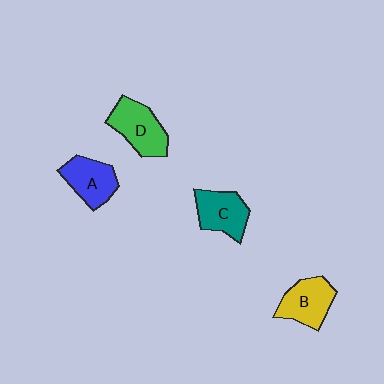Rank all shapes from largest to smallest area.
From largest to smallest: D (green), B (yellow), C (teal), A (blue).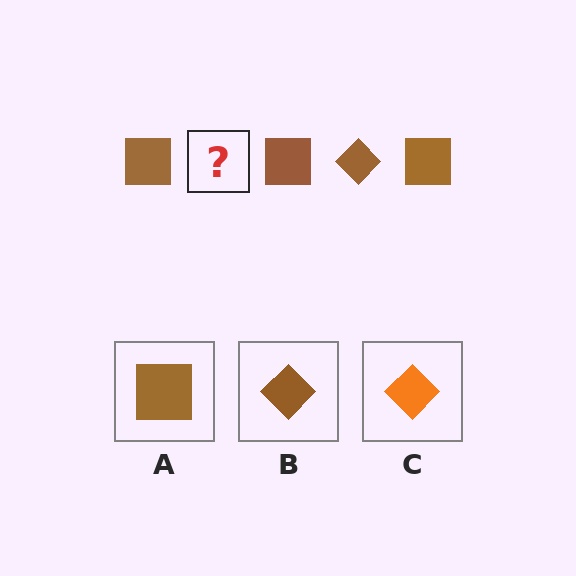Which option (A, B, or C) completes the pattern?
B.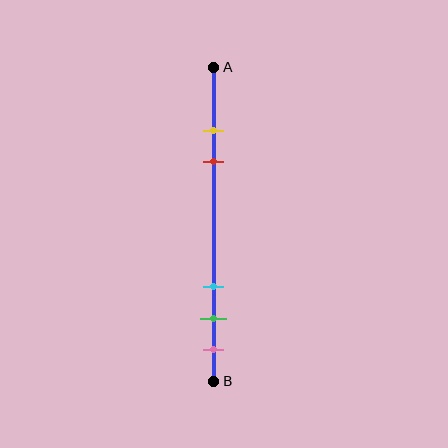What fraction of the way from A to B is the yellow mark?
The yellow mark is approximately 20% (0.2) of the way from A to B.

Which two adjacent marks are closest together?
The yellow and red marks are the closest adjacent pair.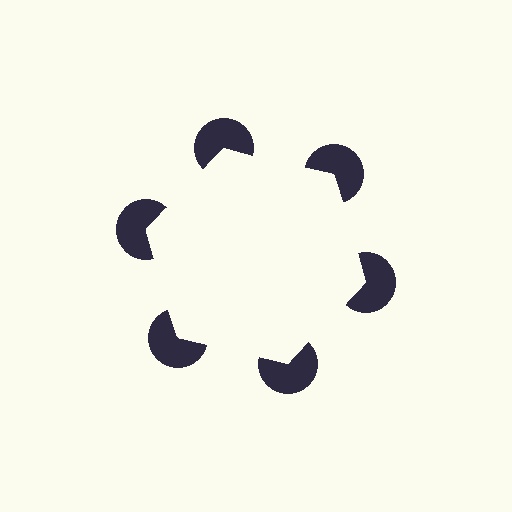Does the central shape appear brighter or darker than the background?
It typically appears slightly brighter than the background, even though no actual brightness change is drawn.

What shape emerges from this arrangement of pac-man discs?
An illusory hexagon — its edges are inferred from the aligned wedge cuts in the pac-man discs, not physically drawn.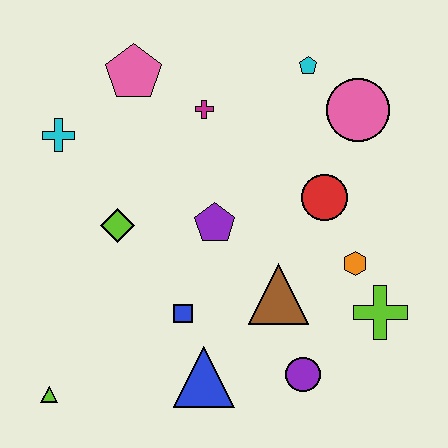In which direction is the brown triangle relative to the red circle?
The brown triangle is below the red circle.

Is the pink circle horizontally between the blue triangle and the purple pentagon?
No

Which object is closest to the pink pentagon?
The magenta cross is closest to the pink pentagon.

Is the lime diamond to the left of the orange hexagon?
Yes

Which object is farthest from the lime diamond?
The lime cross is farthest from the lime diamond.